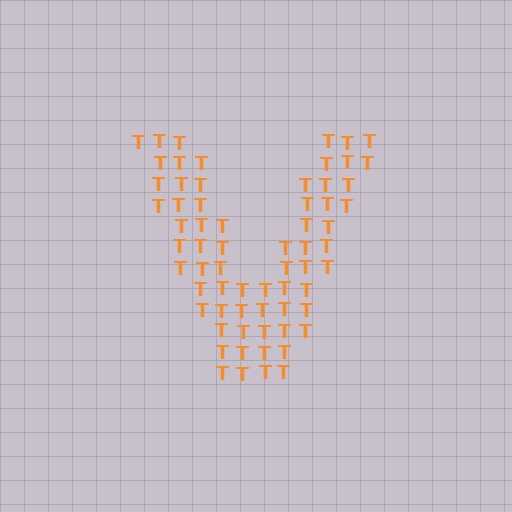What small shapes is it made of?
It is made of small letter T's.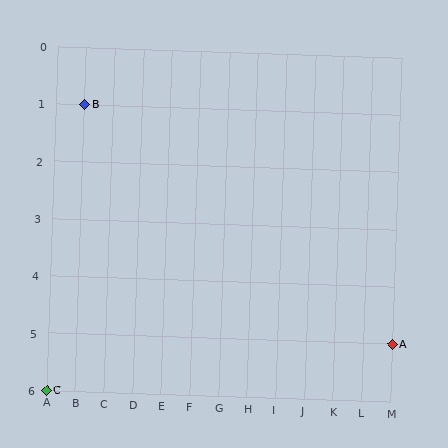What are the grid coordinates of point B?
Point B is at grid coordinates (B, 1).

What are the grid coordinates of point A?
Point A is at grid coordinates (M, 5).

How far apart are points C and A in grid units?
Points C and A are 12 columns and 1 row apart (about 12.0 grid units diagonally).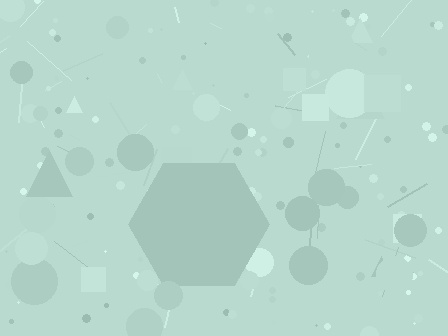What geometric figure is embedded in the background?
A hexagon is embedded in the background.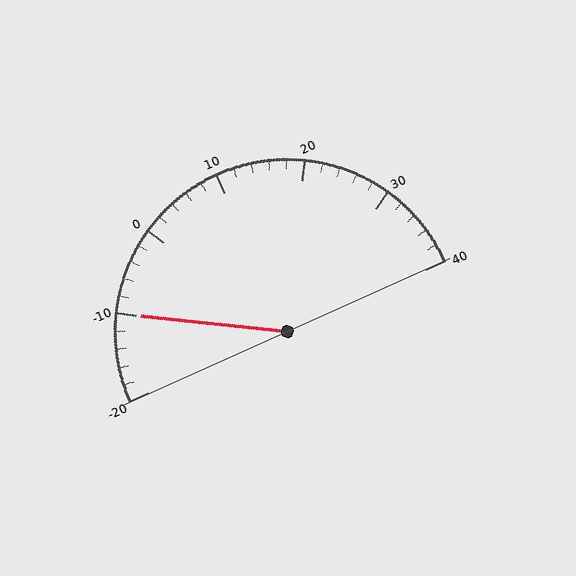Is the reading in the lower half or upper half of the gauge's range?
The reading is in the lower half of the range (-20 to 40).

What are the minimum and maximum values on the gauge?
The gauge ranges from -20 to 40.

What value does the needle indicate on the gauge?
The needle indicates approximately -10.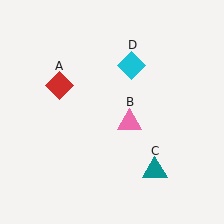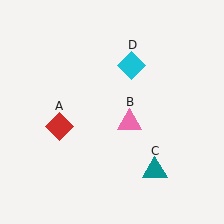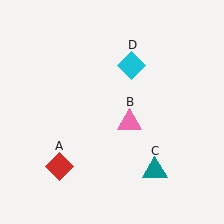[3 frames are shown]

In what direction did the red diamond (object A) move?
The red diamond (object A) moved down.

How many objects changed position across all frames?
1 object changed position: red diamond (object A).